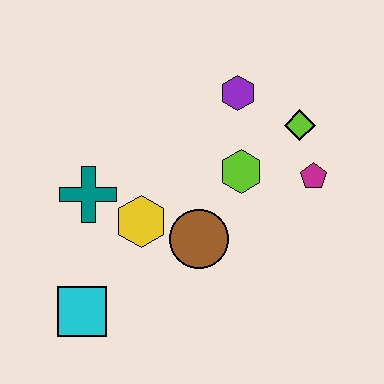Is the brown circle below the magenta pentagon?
Yes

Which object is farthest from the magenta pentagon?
The cyan square is farthest from the magenta pentagon.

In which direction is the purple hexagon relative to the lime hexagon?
The purple hexagon is above the lime hexagon.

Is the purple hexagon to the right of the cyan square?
Yes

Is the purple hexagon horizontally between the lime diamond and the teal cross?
Yes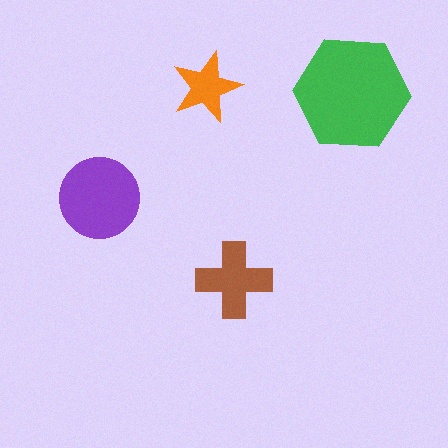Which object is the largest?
The green hexagon.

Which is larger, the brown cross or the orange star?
The brown cross.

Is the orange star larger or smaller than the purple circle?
Smaller.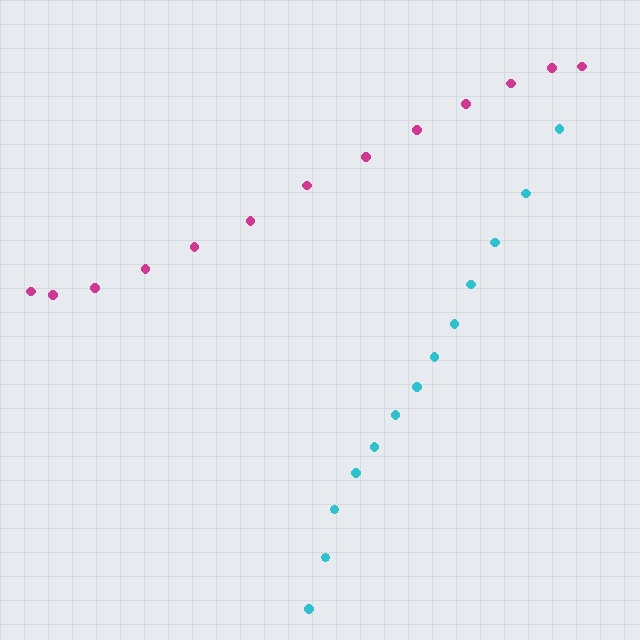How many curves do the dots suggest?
There are 2 distinct paths.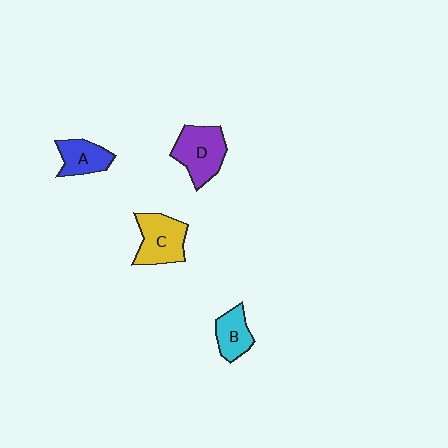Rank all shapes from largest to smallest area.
From largest to smallest: D (purple), C (yellow), A (blue), B (cyan).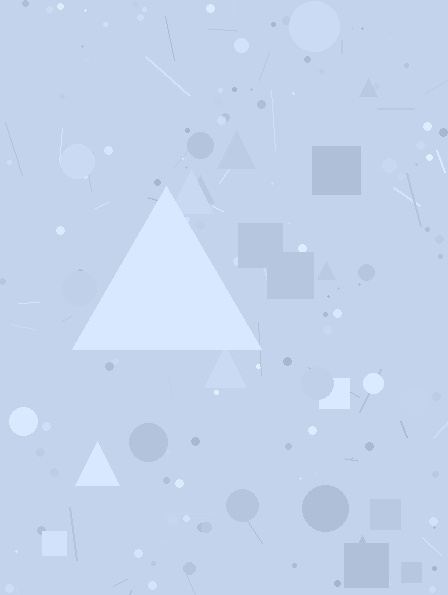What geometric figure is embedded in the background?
A triangle is embedded in the background.